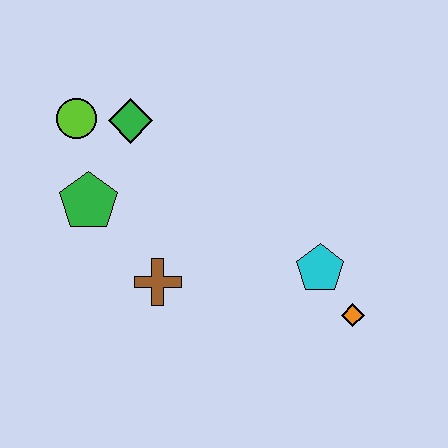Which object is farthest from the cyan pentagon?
The lime circle is farthest from the cyan pentagon.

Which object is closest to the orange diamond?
The cyan pentagon is closest to the orange diamond.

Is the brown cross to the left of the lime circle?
No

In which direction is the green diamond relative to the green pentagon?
The green diamond is above the green pentagon.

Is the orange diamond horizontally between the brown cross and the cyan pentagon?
No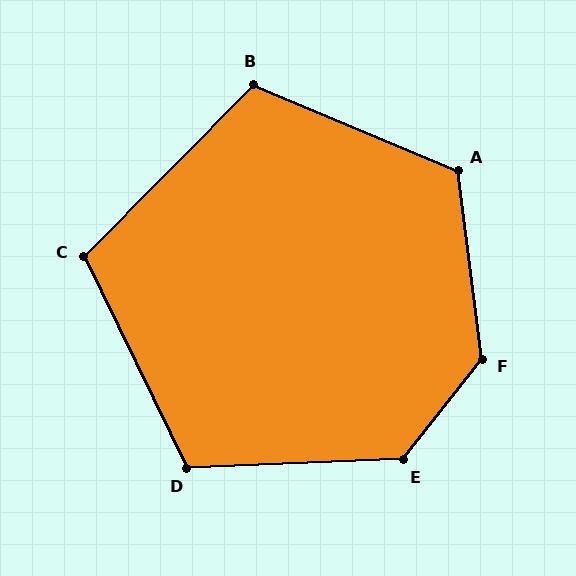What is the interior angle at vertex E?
Approximately 130 degrees (obtuse).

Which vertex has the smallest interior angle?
C, at approximately 109 degrees.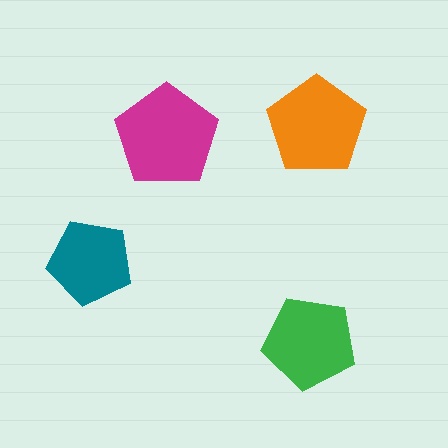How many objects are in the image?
There are 4 objects in the image.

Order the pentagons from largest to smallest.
the magenta one, the orange one, the green one, the teal one.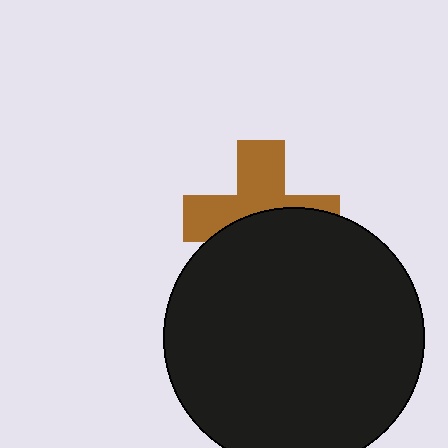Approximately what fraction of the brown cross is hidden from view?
Roughly 50% of the brown cross is hidden behind the black circle.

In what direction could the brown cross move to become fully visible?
The brown cross could move up. That would shift it out from behind the black circle entirely.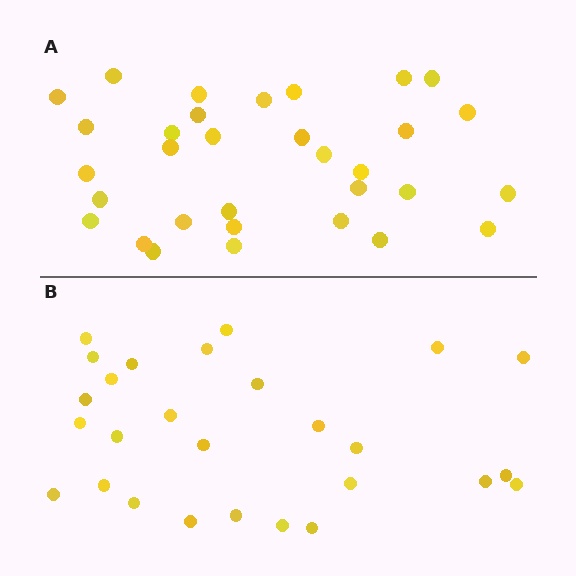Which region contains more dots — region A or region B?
Region A (the top region) has more dots.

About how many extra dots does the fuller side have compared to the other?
Region A has about 5 more dots than region B.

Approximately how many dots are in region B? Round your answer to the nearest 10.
About 30 dots. (The exact count is 27, which rounds to 30.)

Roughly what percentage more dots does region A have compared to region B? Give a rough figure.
About 20% more.